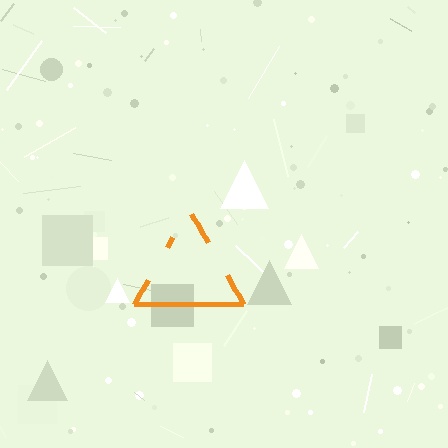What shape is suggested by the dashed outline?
The dashed outline suggests a triangle.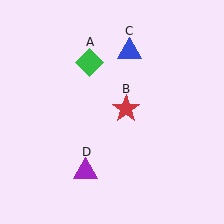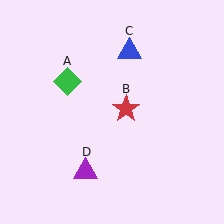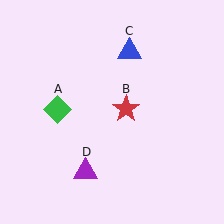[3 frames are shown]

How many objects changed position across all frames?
1 object changed position: green diamond (object A).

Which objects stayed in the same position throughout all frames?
Red star (object B) and blue triangle (object C) and purple triangle (object D) remained stationary.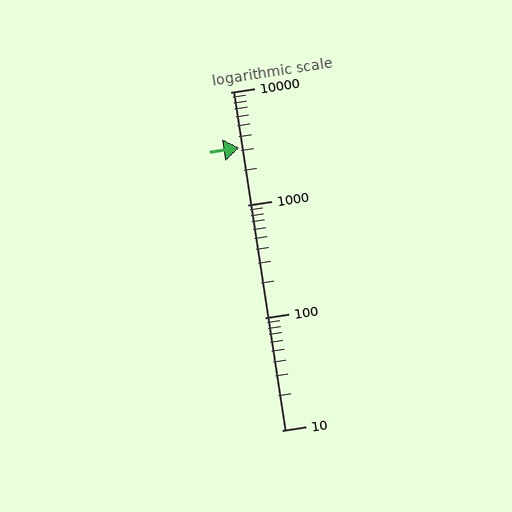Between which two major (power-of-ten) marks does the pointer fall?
The pointer is between 1000 and 10000.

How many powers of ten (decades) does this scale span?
The scale spans 3 decades, from 10 to 10000.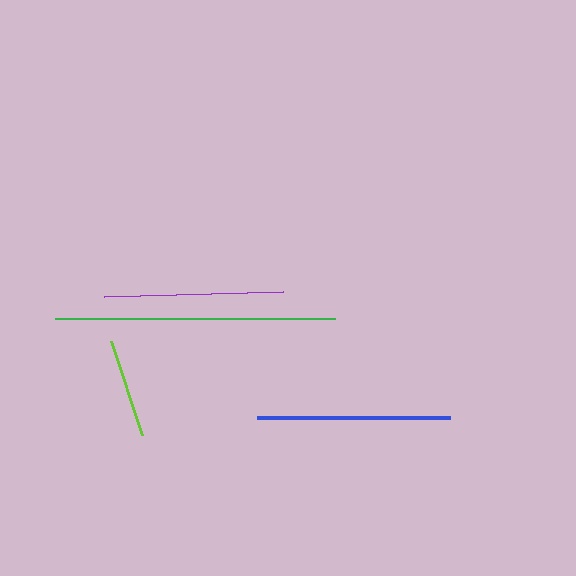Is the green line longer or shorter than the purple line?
The green line is longer than the purple line.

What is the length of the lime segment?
The lime segment is approximately 99 pixels long.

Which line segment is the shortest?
The lime line is the shortest at approximately 99 pixels.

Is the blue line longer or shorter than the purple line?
The blue line is longer than the purple line.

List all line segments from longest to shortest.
From longest to shortest: green, blue, purple, lime.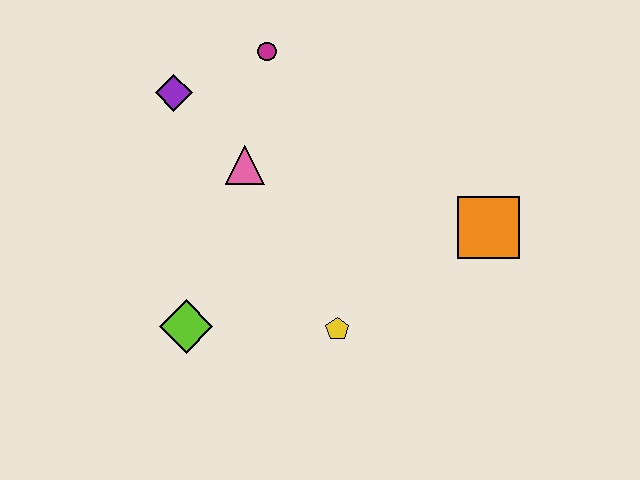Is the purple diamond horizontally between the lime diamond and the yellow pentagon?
No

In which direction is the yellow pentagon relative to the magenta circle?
The yellow pentagon is below the magenta circle.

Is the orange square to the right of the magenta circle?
Yes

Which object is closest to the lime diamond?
The yellow pentagon is closest to the lime diamond.